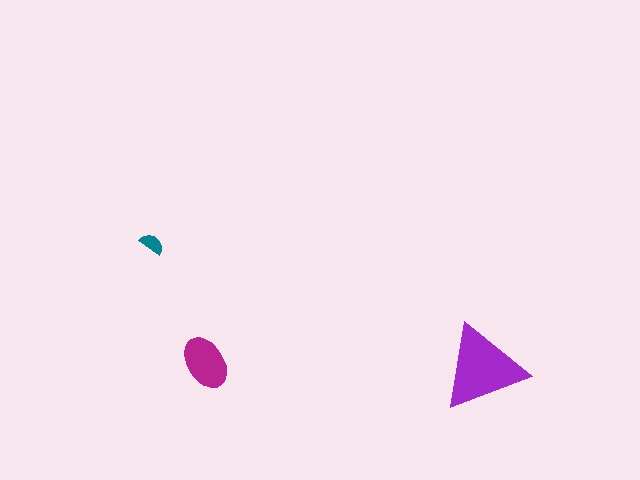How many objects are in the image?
There are 3 objects in the image.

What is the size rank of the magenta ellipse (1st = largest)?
2nd.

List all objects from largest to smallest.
The purple triangle, the magenta ellipse, the teal semicircle.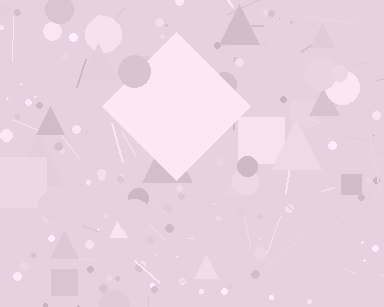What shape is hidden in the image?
A diamond is hidden in the image.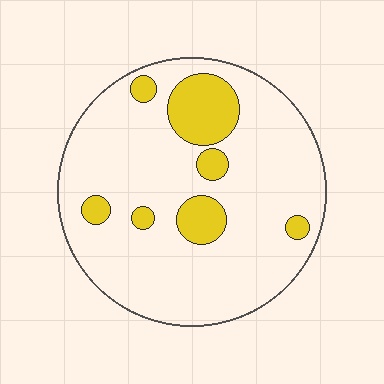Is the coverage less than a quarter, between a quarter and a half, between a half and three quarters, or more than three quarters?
Less than a quarter.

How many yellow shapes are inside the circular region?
7.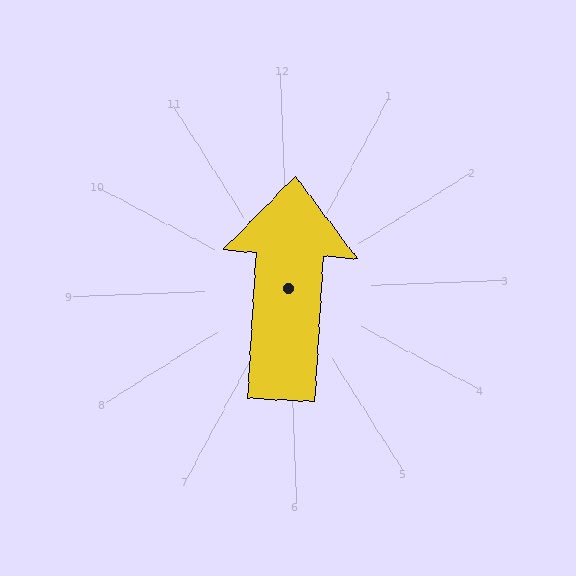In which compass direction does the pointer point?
North.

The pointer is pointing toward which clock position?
Roughly 12 o'clock.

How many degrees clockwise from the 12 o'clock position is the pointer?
Approximately 6 degrees.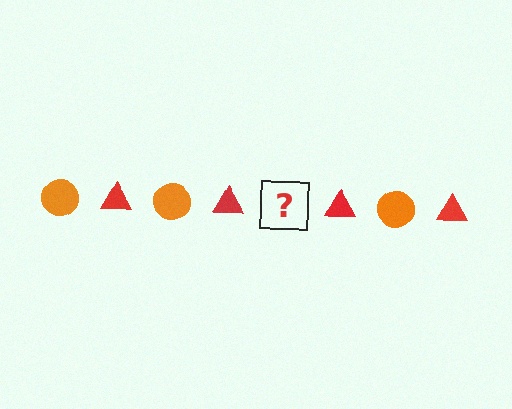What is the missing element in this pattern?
The missing element is an orange circle.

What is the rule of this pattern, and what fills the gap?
The rule is that the pattern alternates between orange circle and red triangle. The gap should be filled with an orange circle.